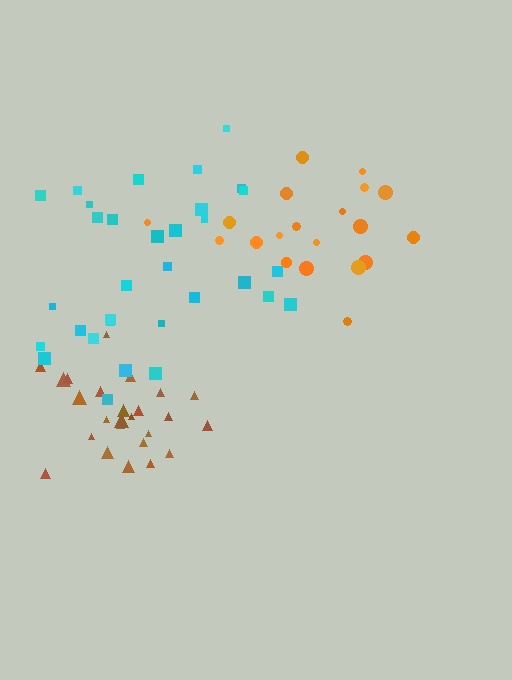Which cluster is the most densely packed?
Brown.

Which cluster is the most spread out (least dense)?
Cyan.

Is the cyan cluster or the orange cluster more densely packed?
Orange.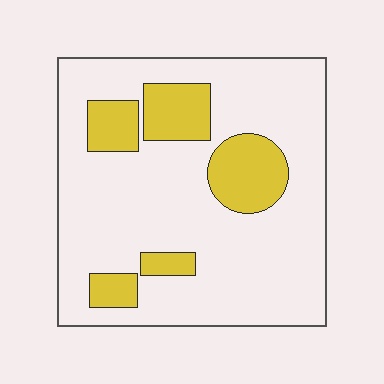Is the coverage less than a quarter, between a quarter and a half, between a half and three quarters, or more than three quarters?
Less than a quarter.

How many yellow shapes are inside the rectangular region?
5.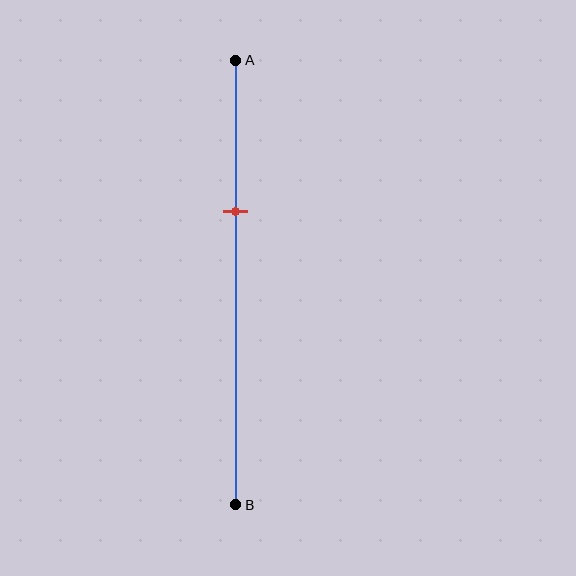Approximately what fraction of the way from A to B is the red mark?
The red mark is approximately 35% of the way from A to B.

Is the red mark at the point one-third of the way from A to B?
Yes, the mark is approximately at the one-third point.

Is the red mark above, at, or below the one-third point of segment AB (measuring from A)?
The red mark is approximately at the one-third point of segment AB.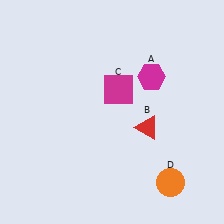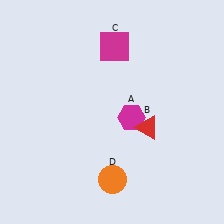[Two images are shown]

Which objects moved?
The objects that moved are: the magenta hexagon (A), the magenta square (C), the orange circle (D).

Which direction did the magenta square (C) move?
The magenta square (C) moved up.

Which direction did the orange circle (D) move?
The orange circle (D) moved left.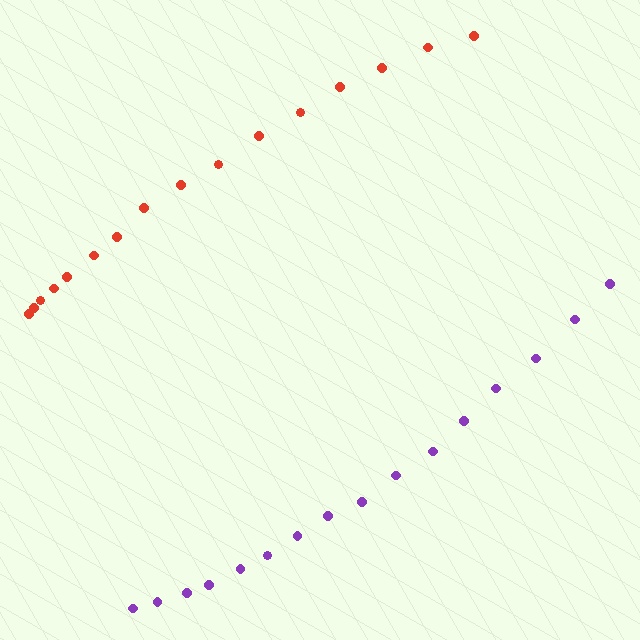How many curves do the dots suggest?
There are 2 distinct paths.